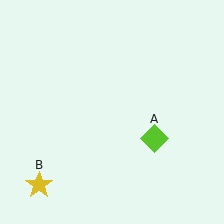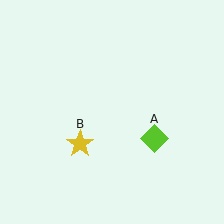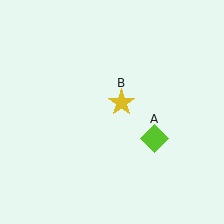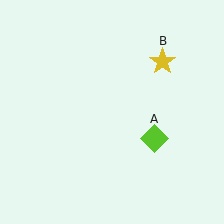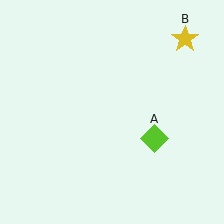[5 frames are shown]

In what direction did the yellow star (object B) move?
The yellow star (object B) moved up and to the right.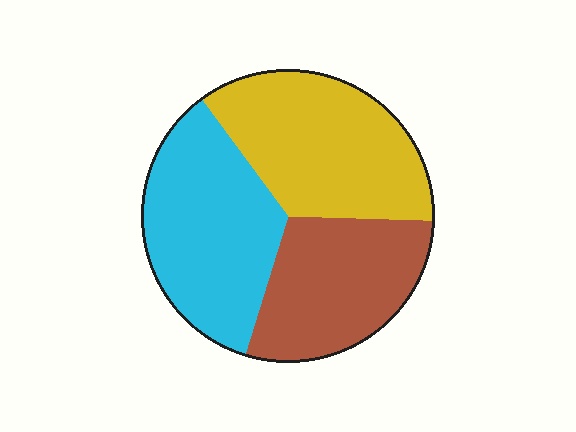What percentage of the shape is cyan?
Cyan takes up about one third (1/3) of the shape.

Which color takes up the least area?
Brown, at roughly 30%.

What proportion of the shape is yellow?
Yellow takes up between a quarter and a half of the shape.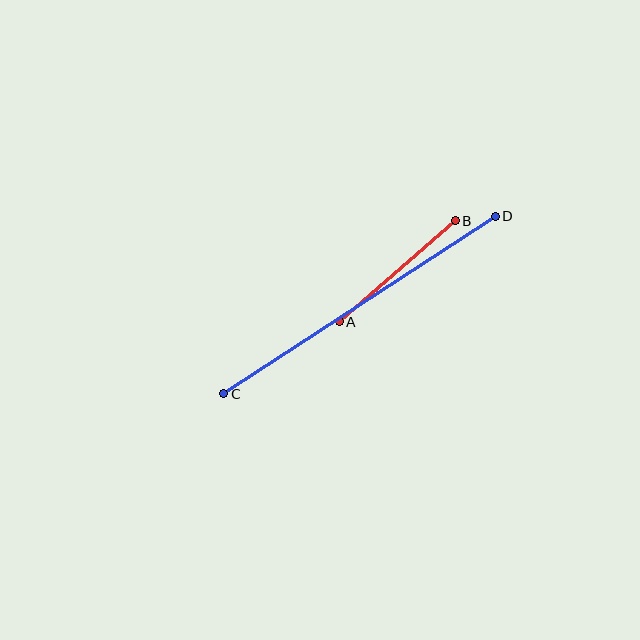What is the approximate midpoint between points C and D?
The midpoint is at approximately (359, 305) pixels.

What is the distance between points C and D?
The distance is approximately 325 pixels.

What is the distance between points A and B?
The distance is approximately 154 pixels.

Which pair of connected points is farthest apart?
Points C and D are farthest apart.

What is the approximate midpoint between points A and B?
The midpoint is at approximately (397, 271) pixels.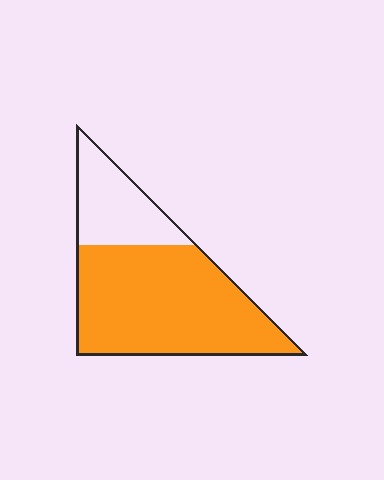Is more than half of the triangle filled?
Yes.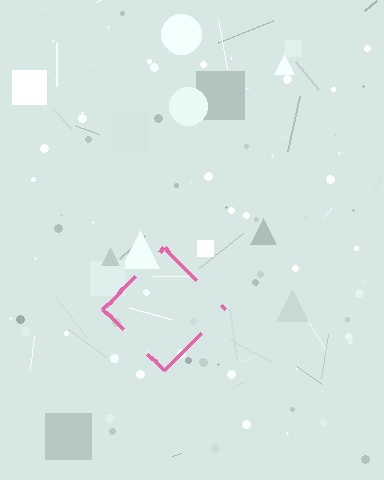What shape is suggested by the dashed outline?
The dashed outline suggests a diamond.